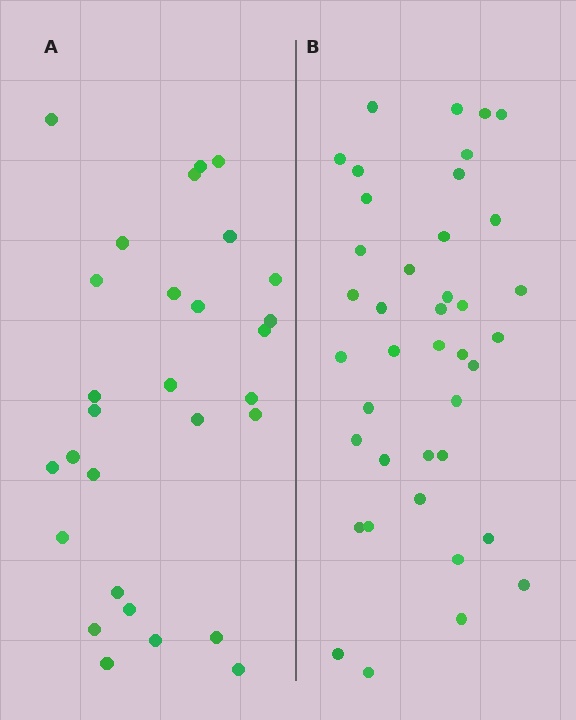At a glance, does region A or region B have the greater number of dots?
Region B (the right region) has more dots.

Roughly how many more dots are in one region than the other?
Region B has roughly 12 or so more dots than region A.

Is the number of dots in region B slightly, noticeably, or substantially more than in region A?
Region B has noticeably more, but not dramatically so. The ratio is roughly 1.4 to 1.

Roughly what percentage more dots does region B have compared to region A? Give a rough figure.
About 40% more.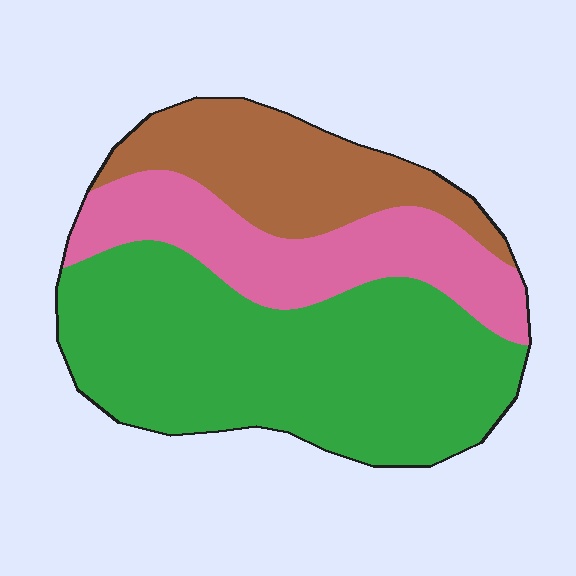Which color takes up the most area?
Green, at roughly 55%.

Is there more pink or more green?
Green.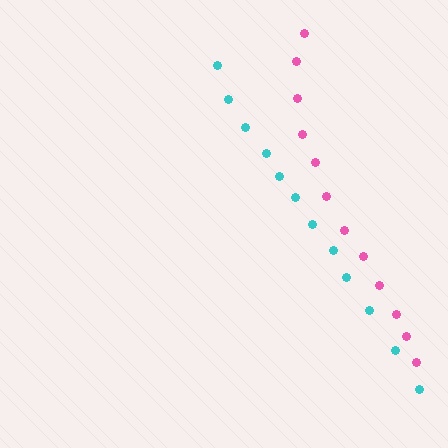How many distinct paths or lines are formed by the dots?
There are 2 distinct paths.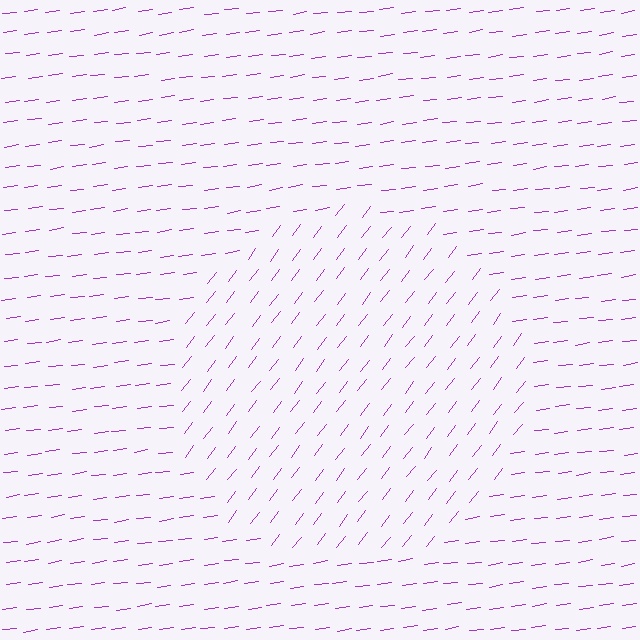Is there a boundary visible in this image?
Yes, there is a texture boundary formed by a change in line orientation.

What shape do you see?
I see a circle.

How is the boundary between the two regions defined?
The boundary is defined purely by a change in line orientation (approximately 45 degrees difference). All lines are the same color and thickness.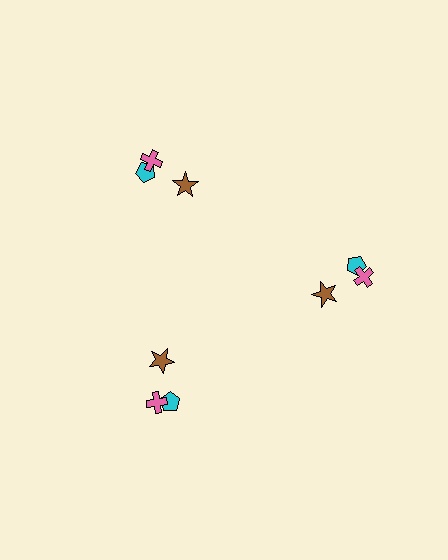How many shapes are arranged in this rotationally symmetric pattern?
There are 9 shapes, arranged in 3 groups of 3.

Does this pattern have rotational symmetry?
Yes, this pattern has 3-fold rotational symmetry. It looks the same after rotating 120 degrees around the center.